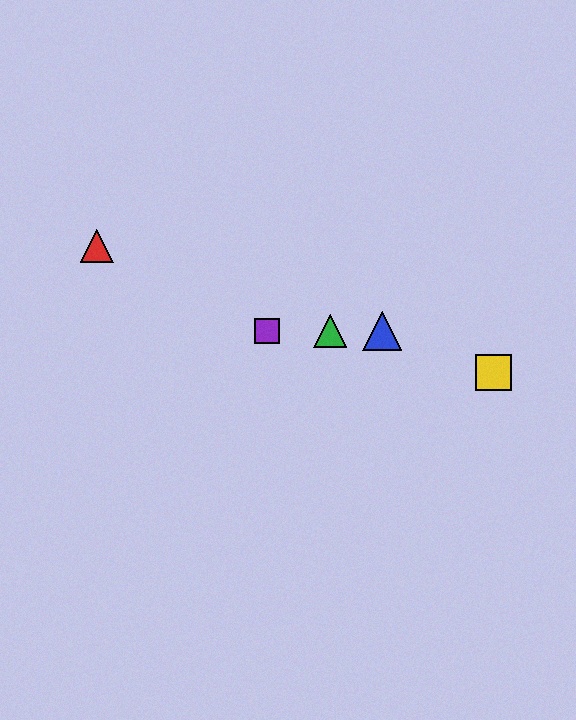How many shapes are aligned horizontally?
3 shapes (the blue triangle, the green triangle, the purple square) are aligned horizontally.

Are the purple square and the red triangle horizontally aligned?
No, the purple square is at y≈331 and the red triangle is at y≈246.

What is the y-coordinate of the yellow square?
The yellow square is at y≈372.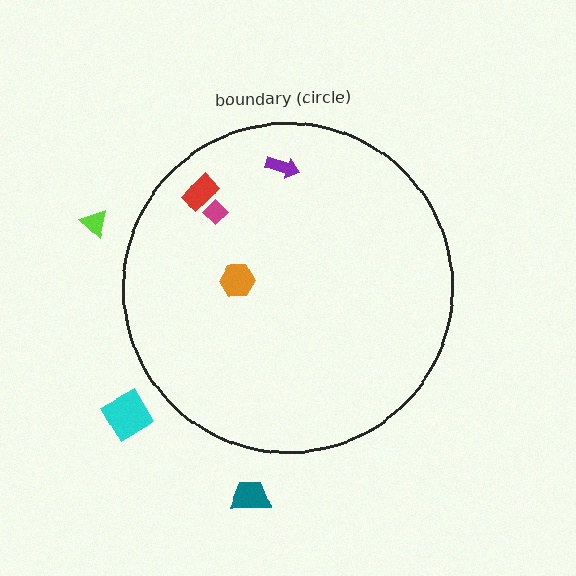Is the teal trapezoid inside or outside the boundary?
Outside.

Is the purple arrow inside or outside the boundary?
Inside.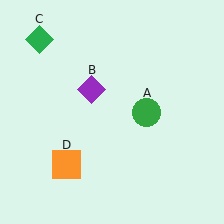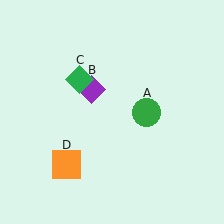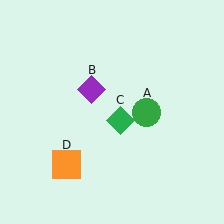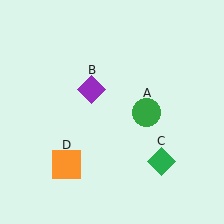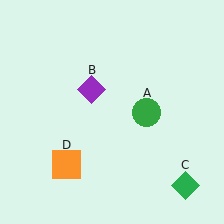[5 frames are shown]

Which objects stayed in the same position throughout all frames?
Green circle (object A) and purple diamond (object B) and orange square (object D) remained stationary.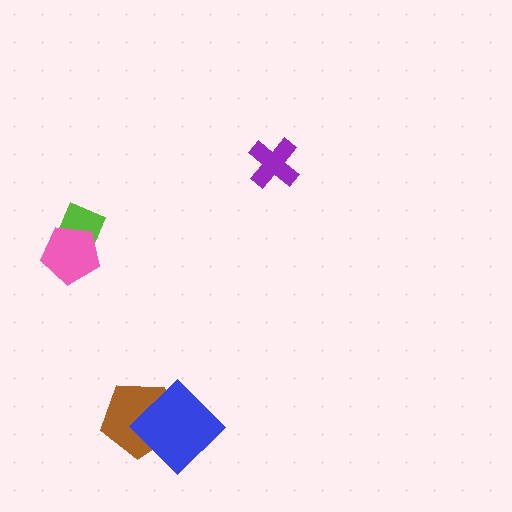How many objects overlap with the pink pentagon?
1 object overlaps with the pink pentagon.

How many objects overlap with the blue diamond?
1 object overlaps with the blue diamond.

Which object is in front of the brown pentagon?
The blue diamond is in front of the brown pentagon.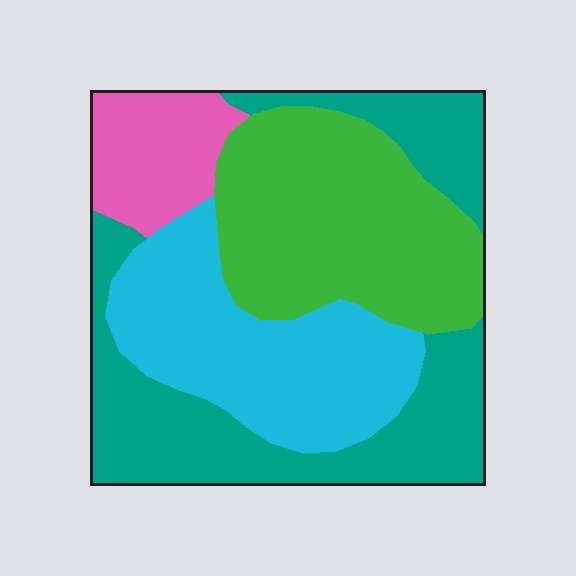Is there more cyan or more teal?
Teal.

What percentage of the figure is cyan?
Cyan takes up about one quarter (1/4) of the figure.